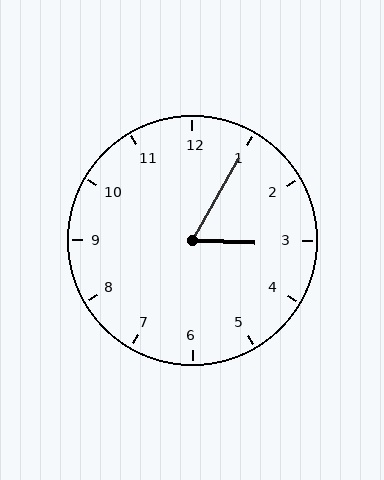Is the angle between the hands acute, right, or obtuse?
It is acute.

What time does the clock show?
3:05.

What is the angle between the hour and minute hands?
Approximately 62 degrees.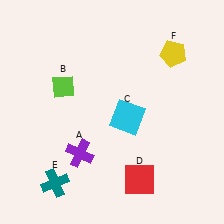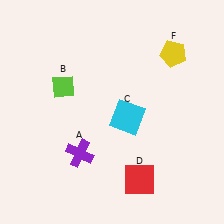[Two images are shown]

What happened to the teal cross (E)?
The teal cross (E) was removed in Image 2. It was in the bottom-left area of Image 1.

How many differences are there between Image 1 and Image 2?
There is 1 difference between the two images.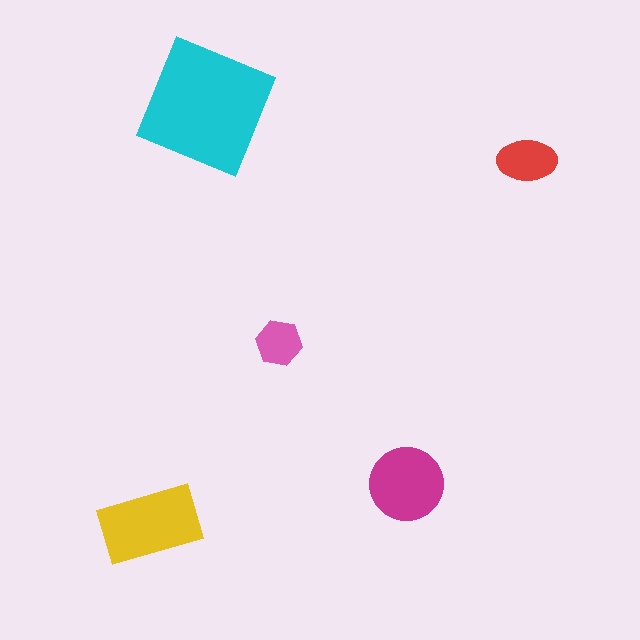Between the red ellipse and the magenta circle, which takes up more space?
The magenta circle.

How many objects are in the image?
There are 5 objects in the image.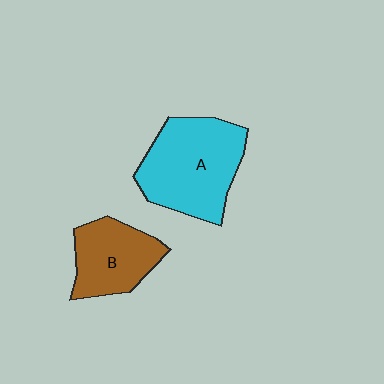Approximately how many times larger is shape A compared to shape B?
Approximately 1.5 times.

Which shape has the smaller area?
Shape B (brown).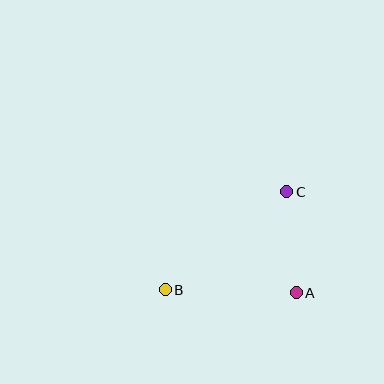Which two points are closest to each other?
Points A and C are closest to each other.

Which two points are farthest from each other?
Points B and C are farthest from each other.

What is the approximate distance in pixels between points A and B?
The distance between A and B is approximately 131 pixels.